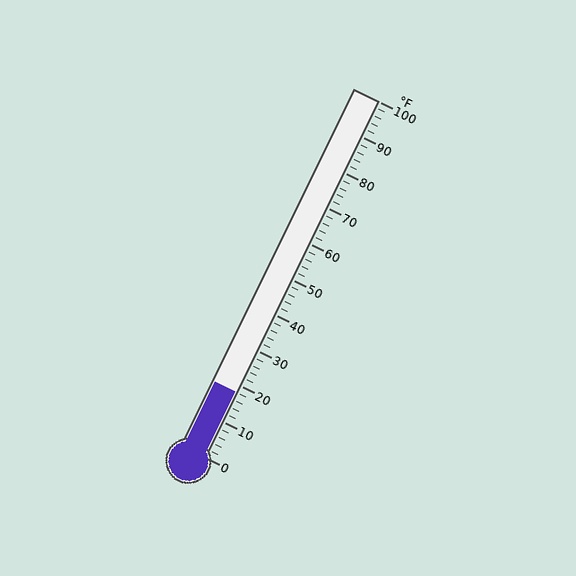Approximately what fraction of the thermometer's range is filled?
The thermometer is filled to approximately 20% of its range.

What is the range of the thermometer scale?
The thermometer scale ranges from 0°F to 100°F.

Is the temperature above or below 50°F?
The temperature is below 50°F.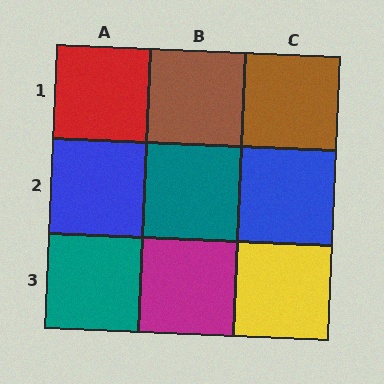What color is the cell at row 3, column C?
Yellow.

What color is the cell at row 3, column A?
Teal.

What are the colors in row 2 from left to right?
Blue, teal, blue.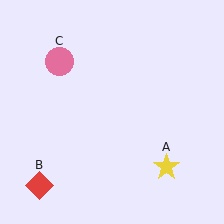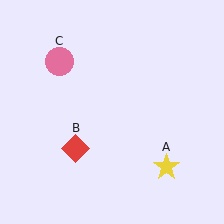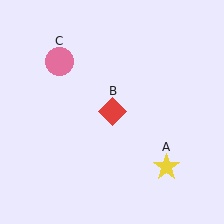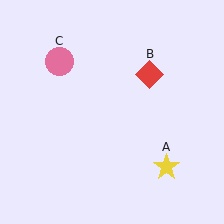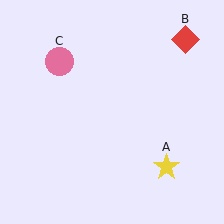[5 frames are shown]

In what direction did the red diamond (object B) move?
The red diamond (object B) moved up and to the right.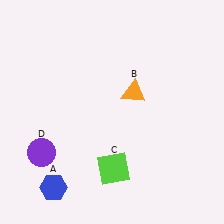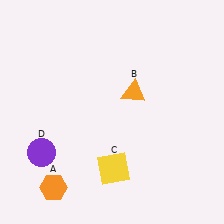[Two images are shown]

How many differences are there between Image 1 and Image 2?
There are 2 differences between the two images.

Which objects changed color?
A changed from blue to orange. C changed from lime to yellow.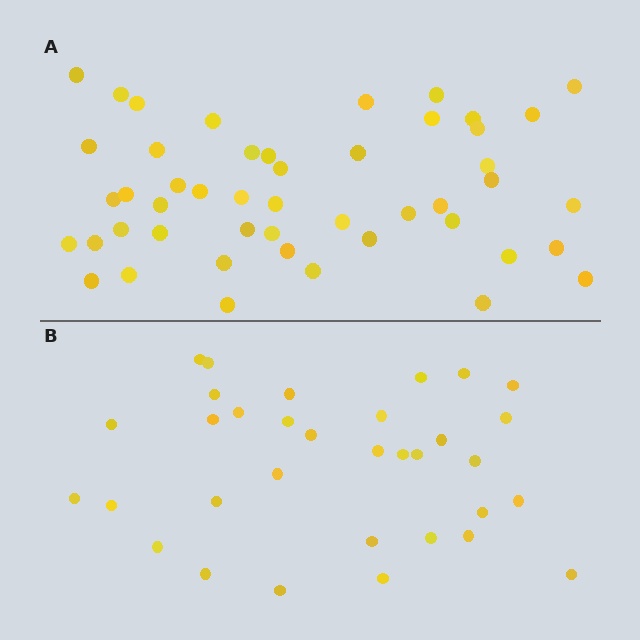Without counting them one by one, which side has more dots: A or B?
Region A (the top region) has more dots.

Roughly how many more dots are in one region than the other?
Region A has approximately 15 more dots than region B.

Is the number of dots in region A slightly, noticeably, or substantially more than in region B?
Region A has substantially more. The ratio is roughly 1.5 to 1.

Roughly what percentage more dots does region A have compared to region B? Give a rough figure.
About 45% more.